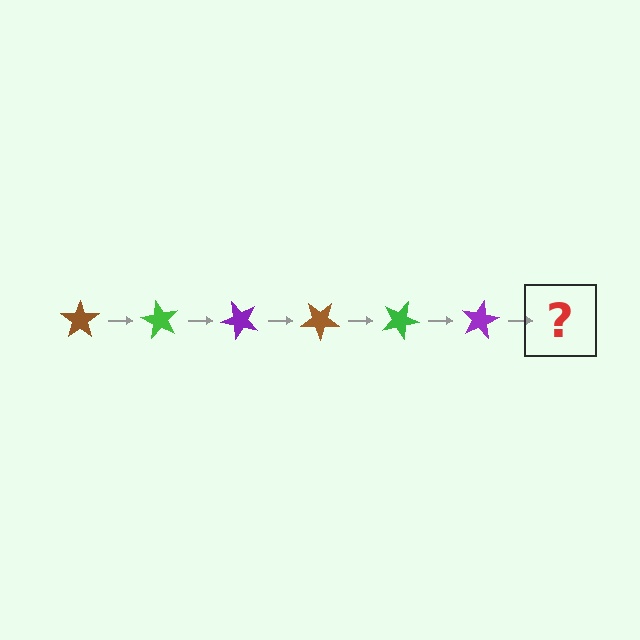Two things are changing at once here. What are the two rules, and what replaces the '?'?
The two rules are that it rotates 60 degrees each step and the color cycles through brown, green, and purple. The '?' should be a brown star, rotated 360 degrees from the start.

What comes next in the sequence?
The next element should be a brown star, rotated 360 degrees from the start.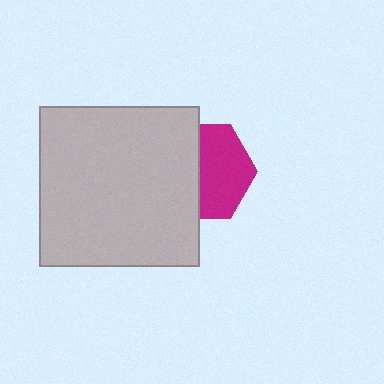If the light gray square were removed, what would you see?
You would see the complete magenta hexagon.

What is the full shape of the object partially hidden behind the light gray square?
The partially hidden object is a magenta hexagon.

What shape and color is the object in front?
The object in front is a light gray square.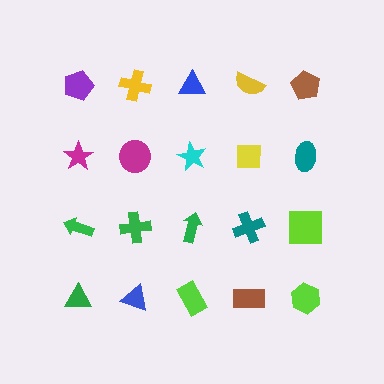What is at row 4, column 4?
A brown rectangle.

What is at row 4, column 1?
A green triangle.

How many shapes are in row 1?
5 shapes.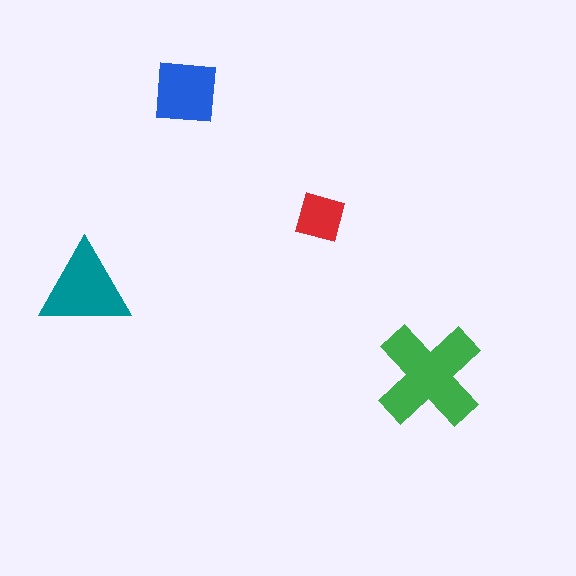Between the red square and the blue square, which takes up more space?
The blue square.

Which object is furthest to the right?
The green cross is rightmost.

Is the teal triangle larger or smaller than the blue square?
Larger.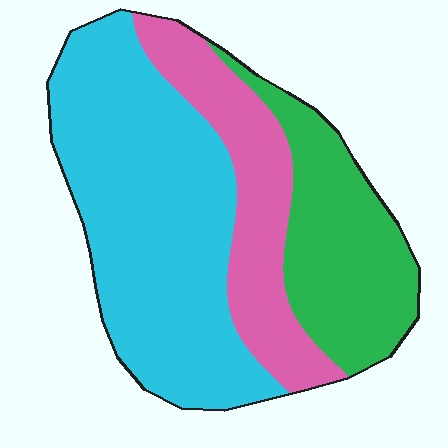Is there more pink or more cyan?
Cyan.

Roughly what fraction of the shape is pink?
Pink takes up between a sixth and a third of the shape.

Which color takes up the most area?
Cyan, at roughly 50%.